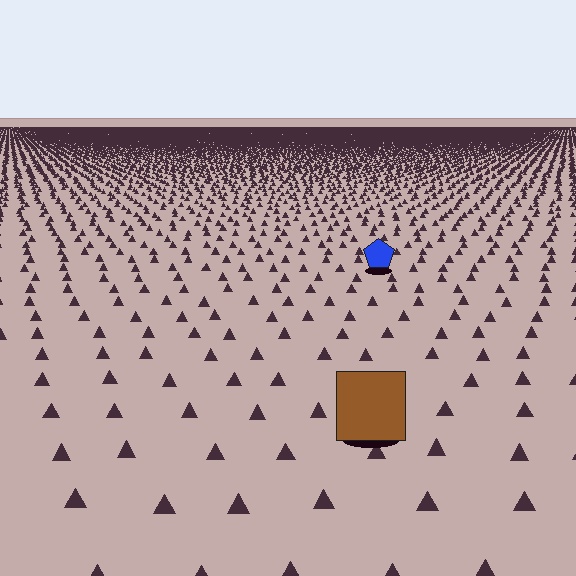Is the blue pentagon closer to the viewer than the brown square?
No. The brown square is closer — you can tell from the texture gradient: the ground texture is coarser near it.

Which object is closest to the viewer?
The brown square is closest. The texture marks near it are larger and more spread out.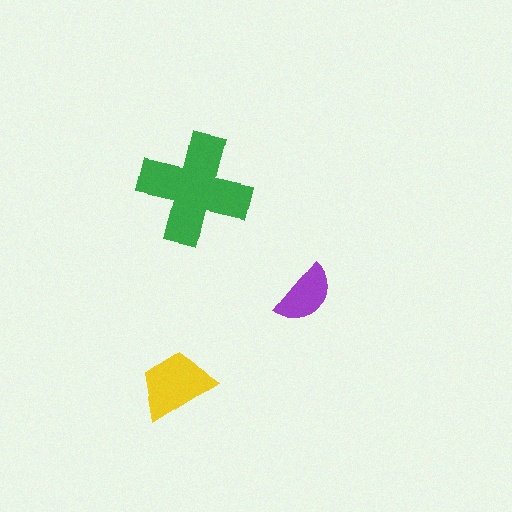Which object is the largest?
The green cross.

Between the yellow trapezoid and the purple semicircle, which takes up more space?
The yellow trapezoid.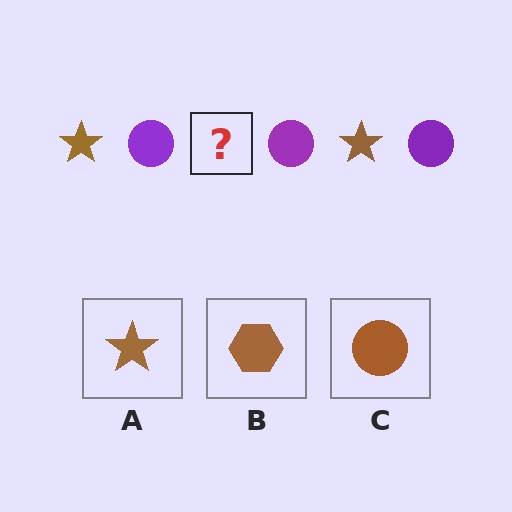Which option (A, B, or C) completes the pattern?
A.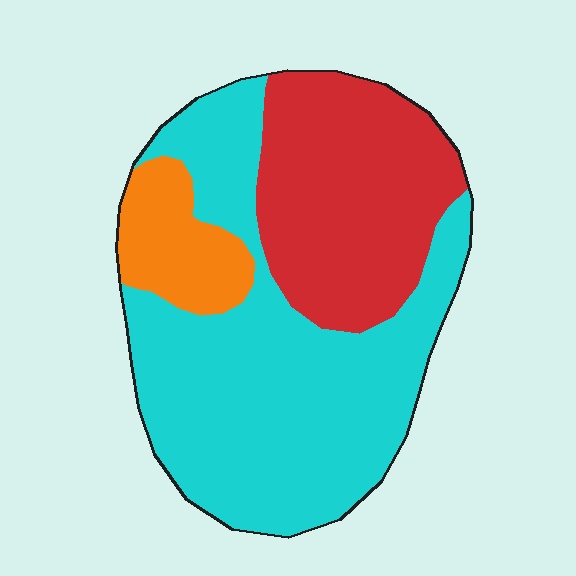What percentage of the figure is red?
Red takes up about one third (1/3) of the figure.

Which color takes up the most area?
Cyan, at roughly 55%.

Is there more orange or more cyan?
Cyan.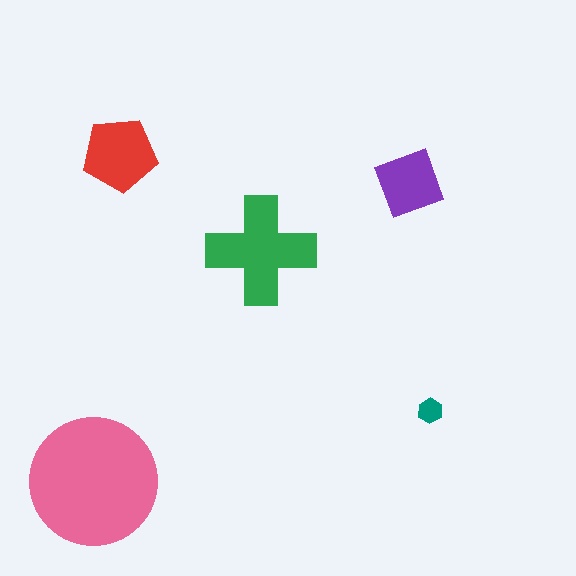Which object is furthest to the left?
The pink circle is leftmost.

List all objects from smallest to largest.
The teal hexagon, the purple square, the red pentagon, the green cross, the pink circle.